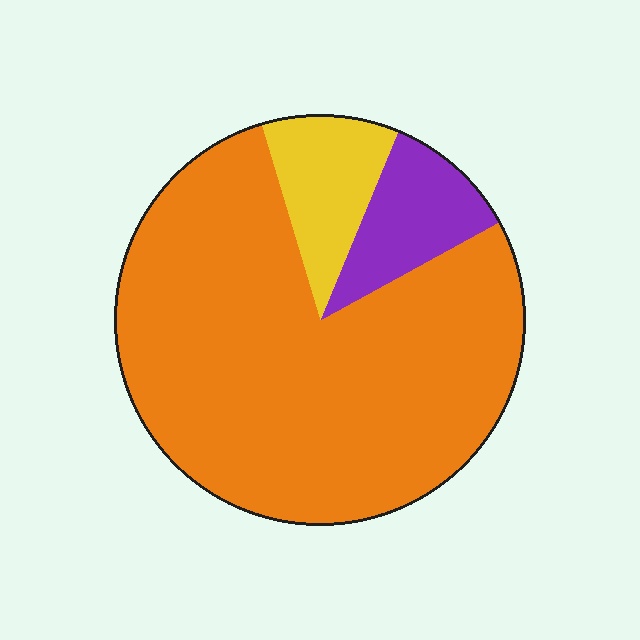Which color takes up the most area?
Orange, at roughly 80%.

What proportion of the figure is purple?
Purple takes up about one tenth (1/10) of the figure.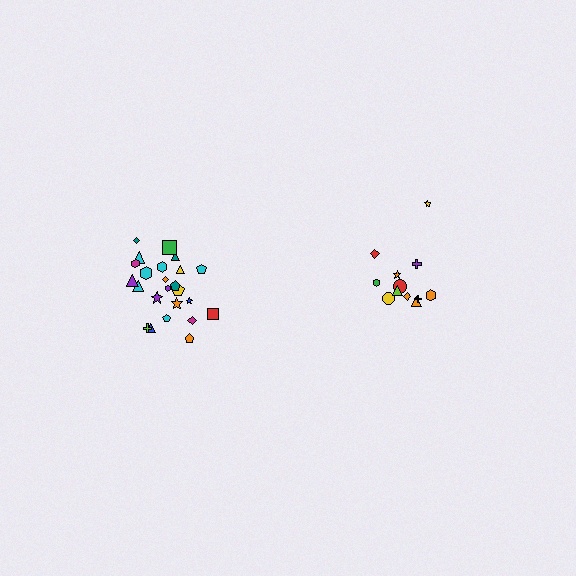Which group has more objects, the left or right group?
The left group.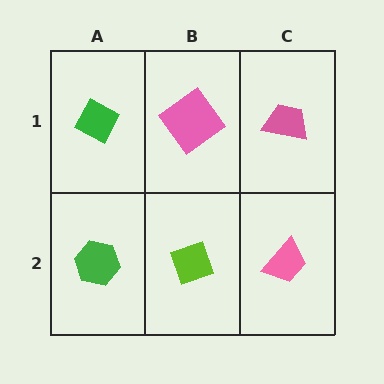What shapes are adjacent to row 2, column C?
A pink trapezoid (row 1, column C), a lime diamond (row 2, column B).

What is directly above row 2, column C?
A pink trapezoid.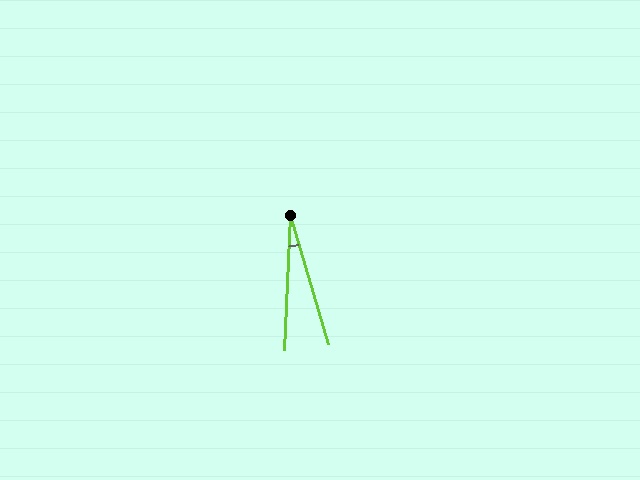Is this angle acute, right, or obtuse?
It is acute.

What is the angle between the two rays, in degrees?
Approximately 19 degrees.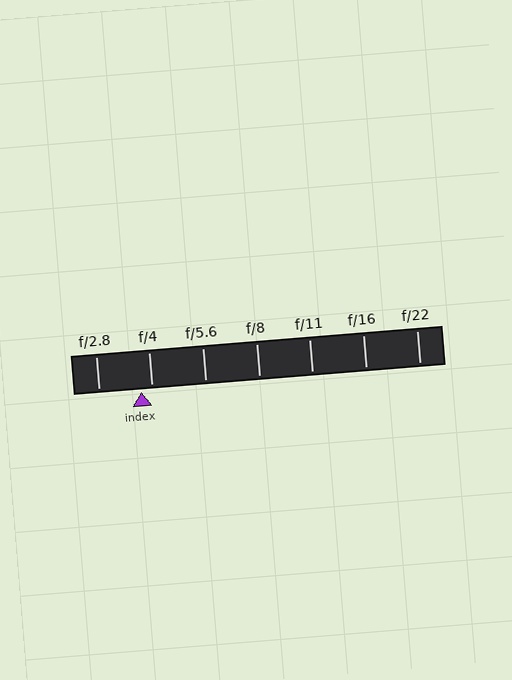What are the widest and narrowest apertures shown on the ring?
The widest aperture shown is f/2.8 and the narrowest is f/22.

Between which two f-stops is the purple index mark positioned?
The index mark is between f/2.8 and f/4.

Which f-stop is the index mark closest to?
The index mark is closest to f/4.